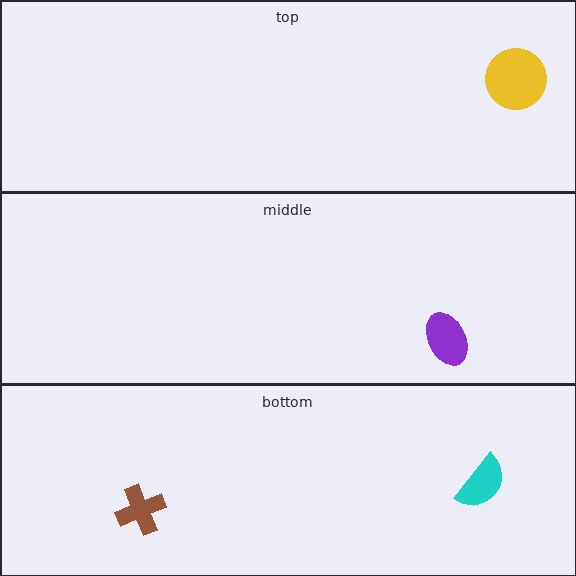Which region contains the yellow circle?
The top region.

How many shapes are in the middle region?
1.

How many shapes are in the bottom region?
2.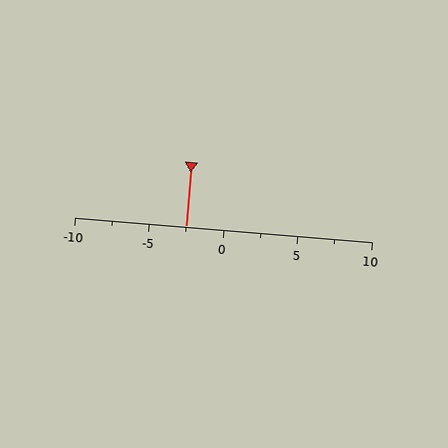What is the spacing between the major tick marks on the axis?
The major ticks are spaced 5 apart.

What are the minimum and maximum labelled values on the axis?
The axis runs from -10 to 10.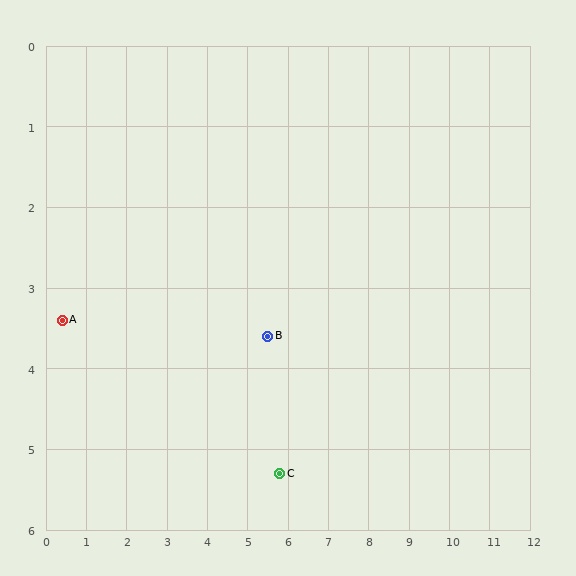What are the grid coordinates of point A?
Point A is at approximately (0.4, 3.4).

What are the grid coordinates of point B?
Point B is at approximately (5.5, 3.6).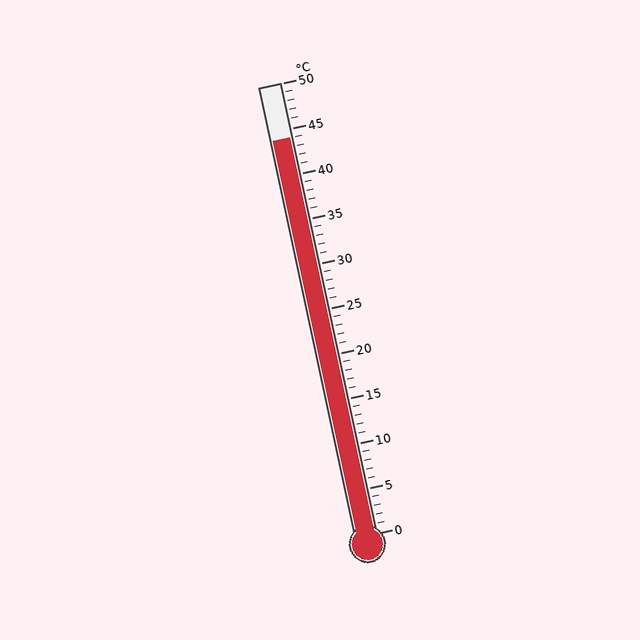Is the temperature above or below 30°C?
The temperature is above 30°C.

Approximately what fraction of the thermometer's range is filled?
The thermometer is filled to approximately 90% of its range.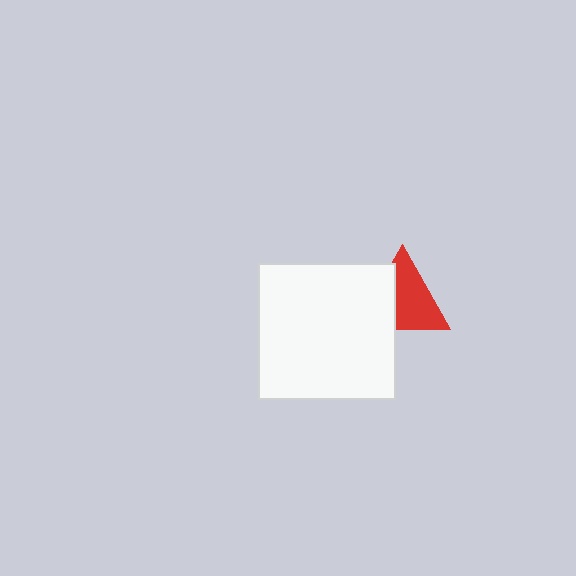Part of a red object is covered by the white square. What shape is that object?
It is a triangle.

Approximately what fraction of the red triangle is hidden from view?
Roughly 37% of the red triangle is hidden behind the white square.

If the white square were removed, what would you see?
You would see the complete red triangle.